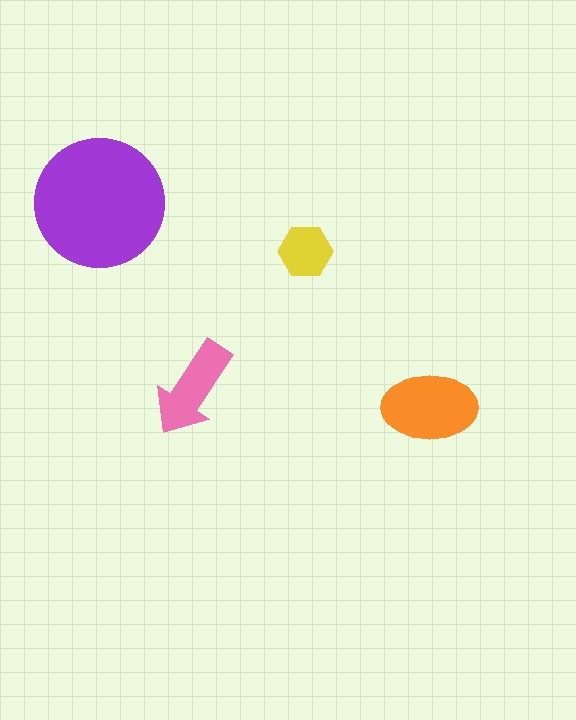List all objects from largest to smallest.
The purple circle, the orange ellipse, the pink arrow, the yellow hexagon.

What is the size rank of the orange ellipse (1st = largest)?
2nd.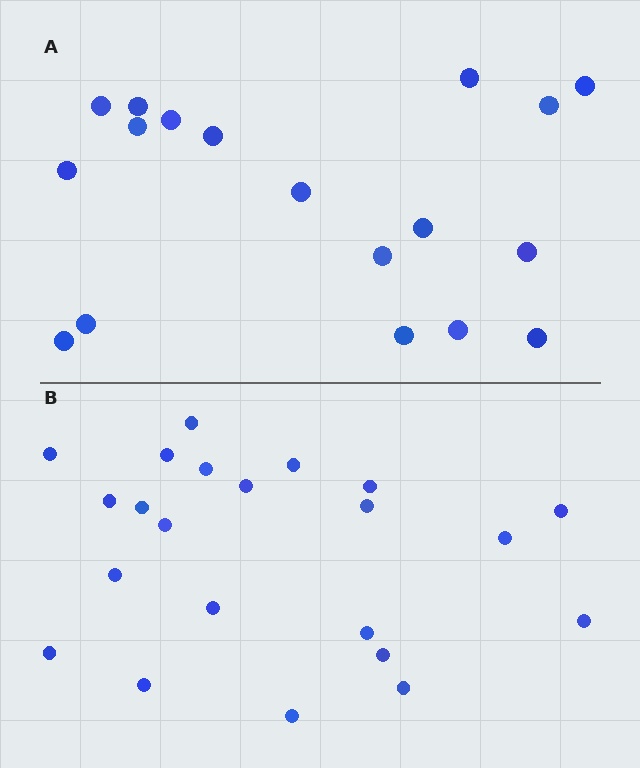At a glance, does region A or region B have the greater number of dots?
Region B (the bottom region) has more dots.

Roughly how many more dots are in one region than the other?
Region B has about 4 more dots than region A.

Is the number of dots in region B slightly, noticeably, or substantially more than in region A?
Region B has only slightly more — the two regions are fairly close. The ratio is roughly 1.2 to 1.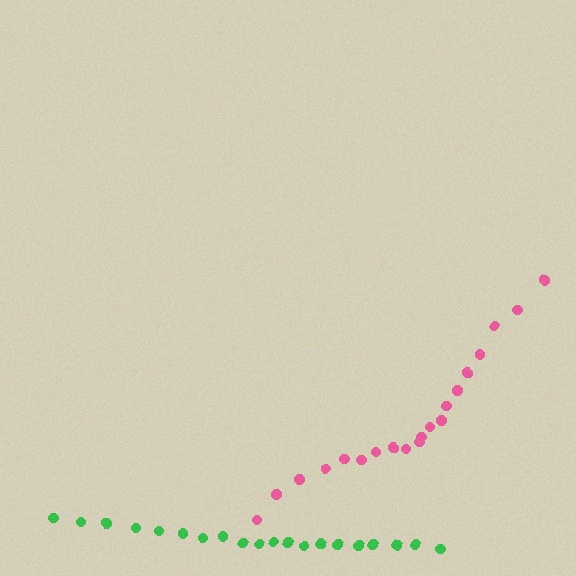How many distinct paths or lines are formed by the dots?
There are 2 distinct paths.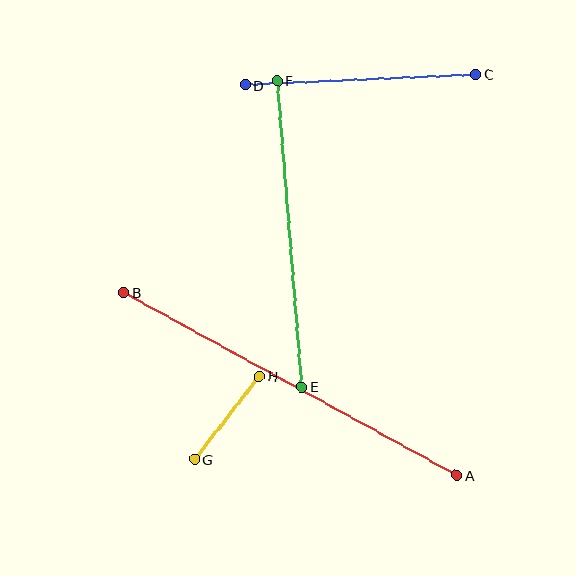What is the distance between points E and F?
The distance is approximately 307 pixels.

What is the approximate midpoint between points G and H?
The midpoint is at approximately (227, 418) pixels.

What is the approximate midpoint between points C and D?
The midpoint is at approximately (361, 80) pixels.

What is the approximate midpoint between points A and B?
The midpoint is at approximately (290, 384) pixels.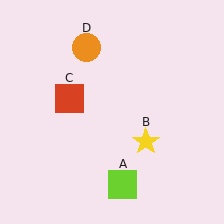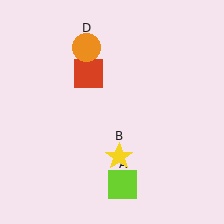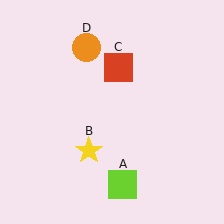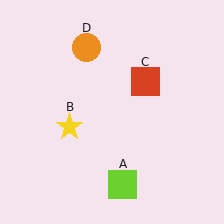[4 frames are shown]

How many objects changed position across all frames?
2 objects changed position: yellow star (object B), red square (object C).